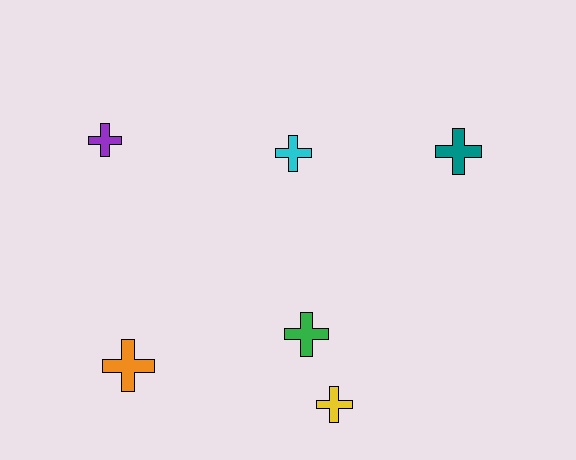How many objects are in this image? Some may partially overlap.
There are 6 objects.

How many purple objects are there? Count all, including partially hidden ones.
There is 1 purple object.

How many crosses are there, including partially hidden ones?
There are 6 crosses.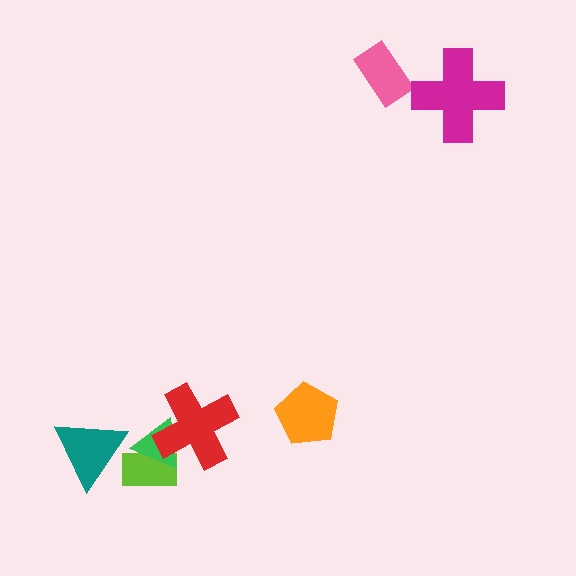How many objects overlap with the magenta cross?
0 objects overlap with the magenta cross.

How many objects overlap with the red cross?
2 objects overlap with the red cross.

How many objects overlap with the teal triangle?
0 objects overlap with the teal triangle.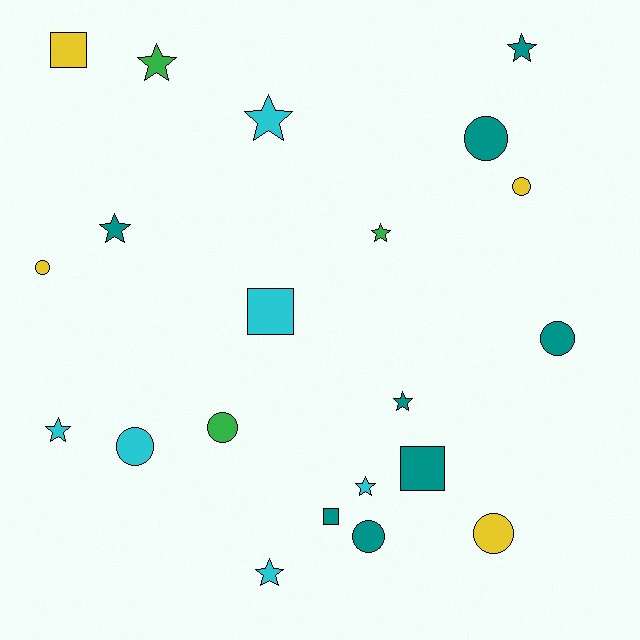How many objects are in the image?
There are 21 objects.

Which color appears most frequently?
Teal, with 8 objects.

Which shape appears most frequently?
Star, with 9 objects.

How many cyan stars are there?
There are 4 cyan stars.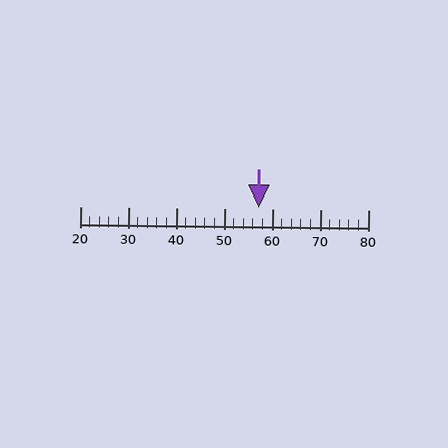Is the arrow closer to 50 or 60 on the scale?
The arrow is closer to 60.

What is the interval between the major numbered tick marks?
The major tick marks are spaced 10 units apart.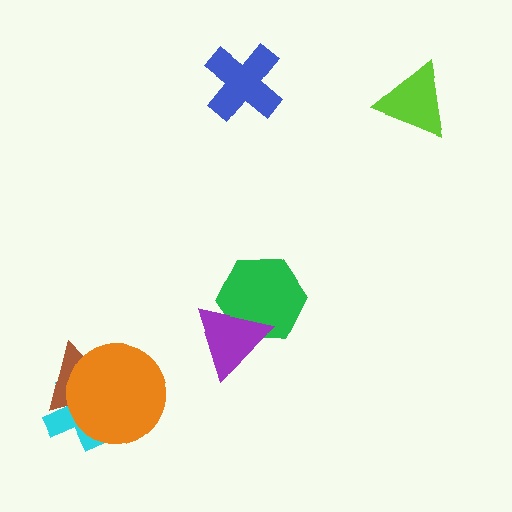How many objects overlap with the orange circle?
2 objects overlap with the orange circle.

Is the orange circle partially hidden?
No, no other shape covers it.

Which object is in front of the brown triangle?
The orange circle is in front of the brown triangle.